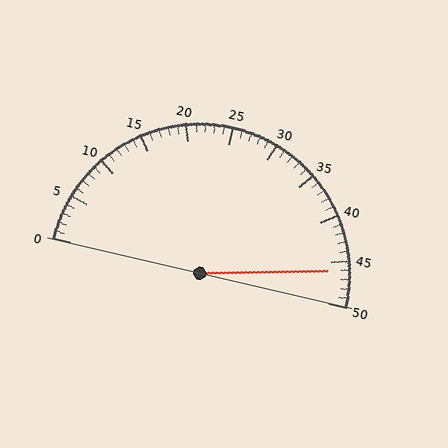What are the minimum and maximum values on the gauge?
The gauge ranges from 0 to 50.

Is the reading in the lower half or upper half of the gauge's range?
The reading is in the upper half of the range (0 to 50).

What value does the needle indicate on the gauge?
The needle indicates approximately 46.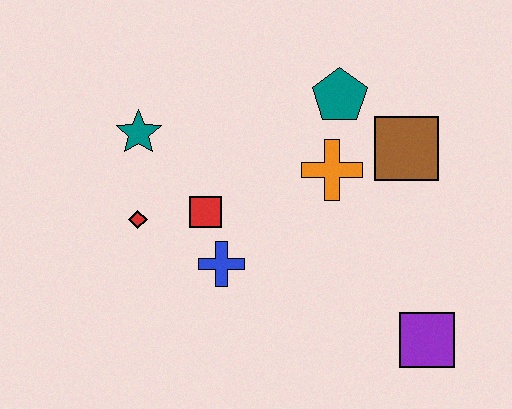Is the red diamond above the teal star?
No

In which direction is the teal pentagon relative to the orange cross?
The teal pentagon is above the orange cross.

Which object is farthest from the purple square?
The teal star is farthest from the purple square.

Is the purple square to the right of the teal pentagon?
Yes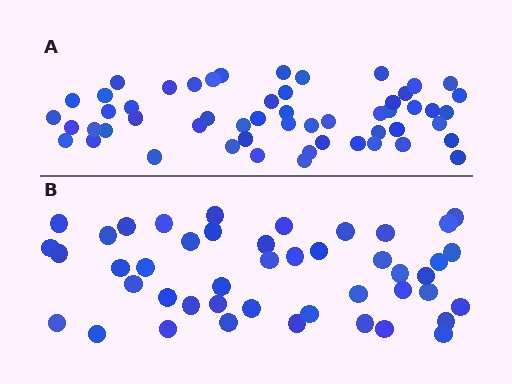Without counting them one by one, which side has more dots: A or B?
Region A (the top region) has more dots.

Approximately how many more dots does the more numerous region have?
Region A has roughly 8 or so more dots than region B.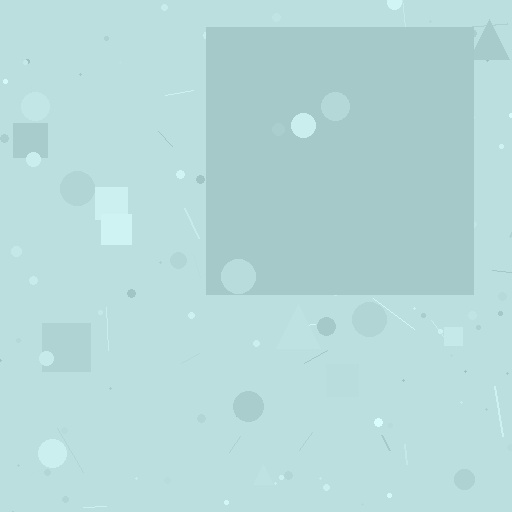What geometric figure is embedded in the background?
A square is embedded in the background.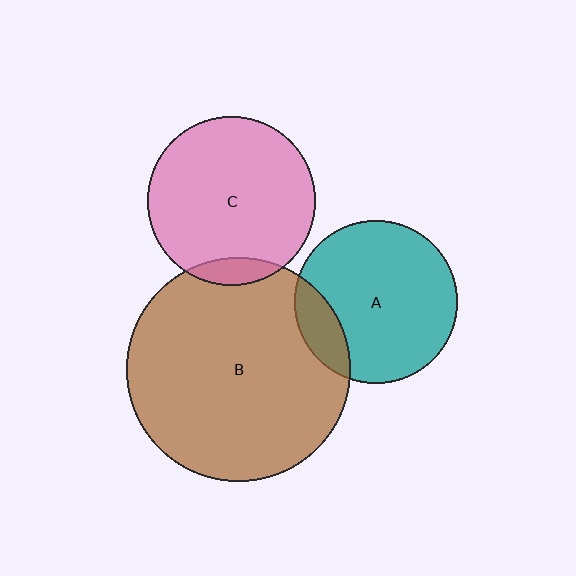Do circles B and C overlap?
Yes.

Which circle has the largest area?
Circle B (brown).